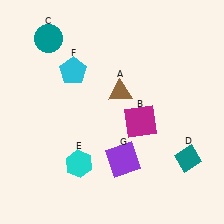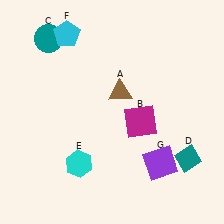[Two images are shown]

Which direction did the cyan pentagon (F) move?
The cyan pentagon (F) moved up.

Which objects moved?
The objects that moved are: the cyan pentagon (F), the purple square (G).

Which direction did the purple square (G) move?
The purple square (G) moved right.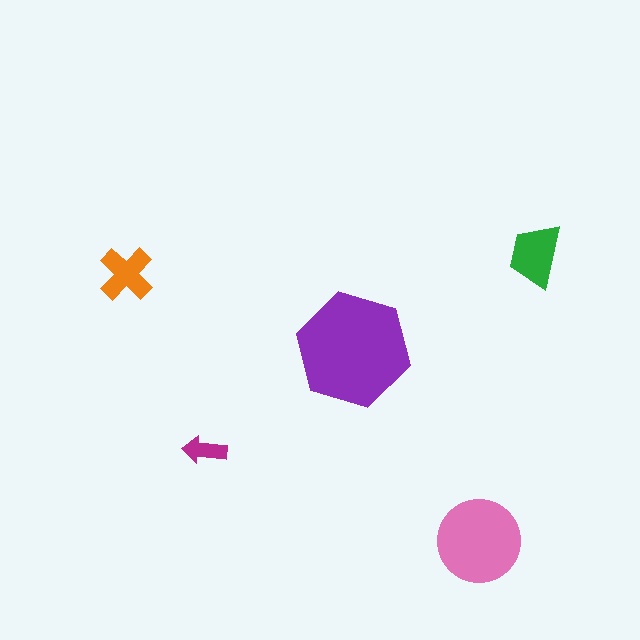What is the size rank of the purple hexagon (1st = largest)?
1st.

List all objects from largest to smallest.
The purple hexagon, the pink circle, the green trapezoid, the orange cross, the magenta arrow.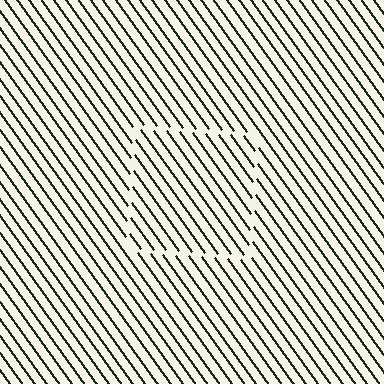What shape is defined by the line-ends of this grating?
An illusory square. The interior of the shape contains the same grating, shifted by half a period — the contour is defined by the phase discontinuity where line-ends from the inner and outer gratings abut.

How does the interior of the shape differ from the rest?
The interior of the shape contains the same grating, shifted by half a period — the contour is defined by the phase discontinuity where line-ends from the inner and outer gratings abut.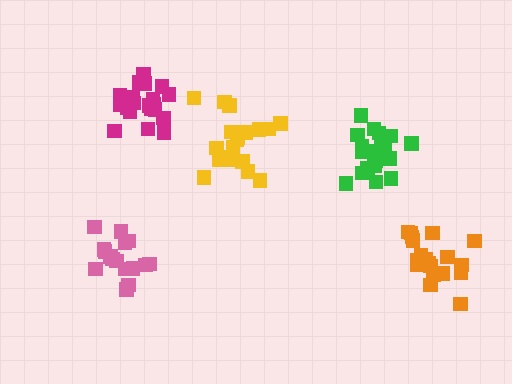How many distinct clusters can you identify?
There are 5 distinct clusters.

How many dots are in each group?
Group 1: 20 dots, Group 2: 20 dots, Group 3: 16 dots, Group 4: 20 dots, Group 5: 20 dots (96 total).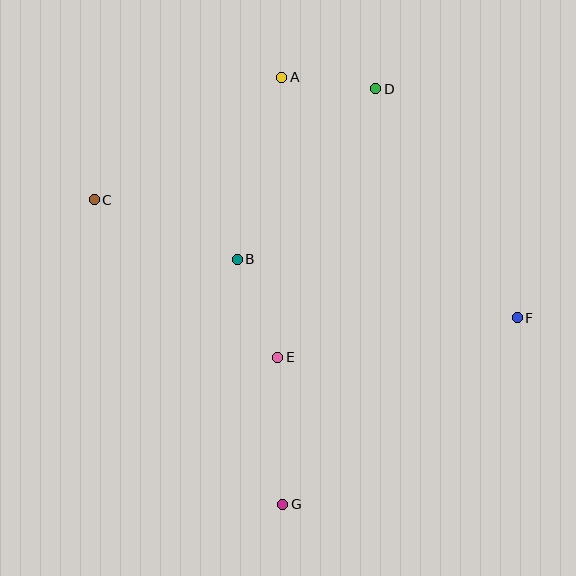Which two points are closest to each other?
Points A and D are closest to each other.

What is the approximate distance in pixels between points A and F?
The distance between A and F is approximately 336 pixels.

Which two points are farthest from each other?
Points C and F are farthest from each other.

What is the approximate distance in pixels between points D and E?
The distance between D and E is approximately 286 pixels.